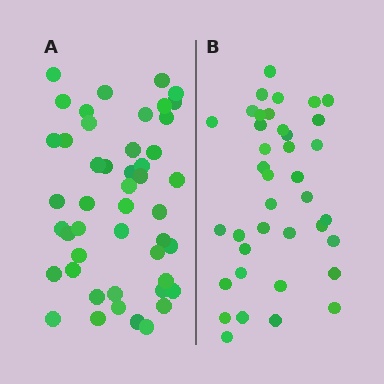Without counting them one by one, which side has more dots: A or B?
Region A (the left region) has more dots.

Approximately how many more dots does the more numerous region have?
Region A has roughly 8 or so more dots than region B.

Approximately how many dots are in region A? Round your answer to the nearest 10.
About 50 dots. (The exact count is 47, which rounds to 50.)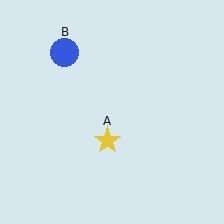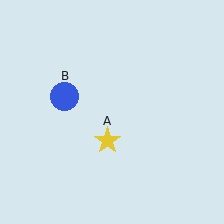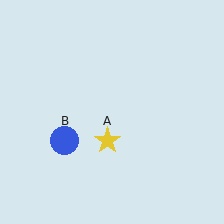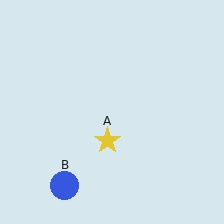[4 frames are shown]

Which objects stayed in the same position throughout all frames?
Yellow star (object A) remained stationary.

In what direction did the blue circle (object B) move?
The blue circle (object B) moved down.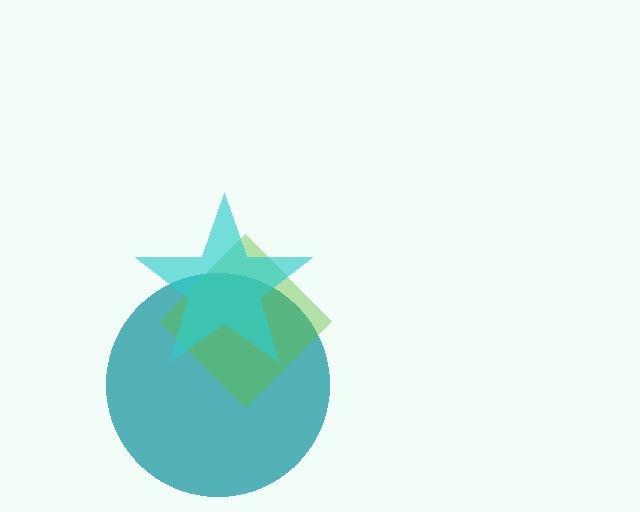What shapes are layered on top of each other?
The layered shapes are: a teal circle, a lime diamond, a cyan star.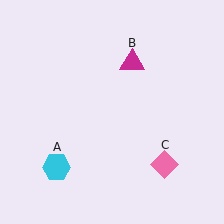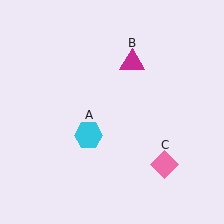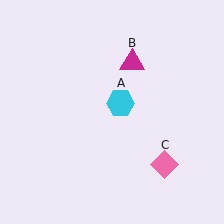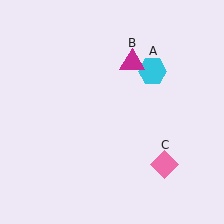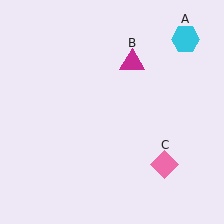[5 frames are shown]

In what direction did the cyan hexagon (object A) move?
The cyan hexagon (object A) moved up and to the right.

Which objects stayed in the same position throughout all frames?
Magenta triangle (object B) and pink diamond (object C) remained stationary.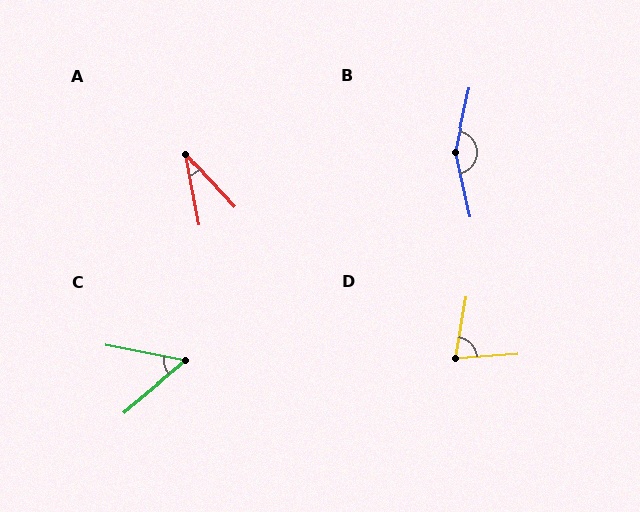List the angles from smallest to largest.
A (33°), C (51°), D (76°), B (155°).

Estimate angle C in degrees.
Approximately 51 degrees.